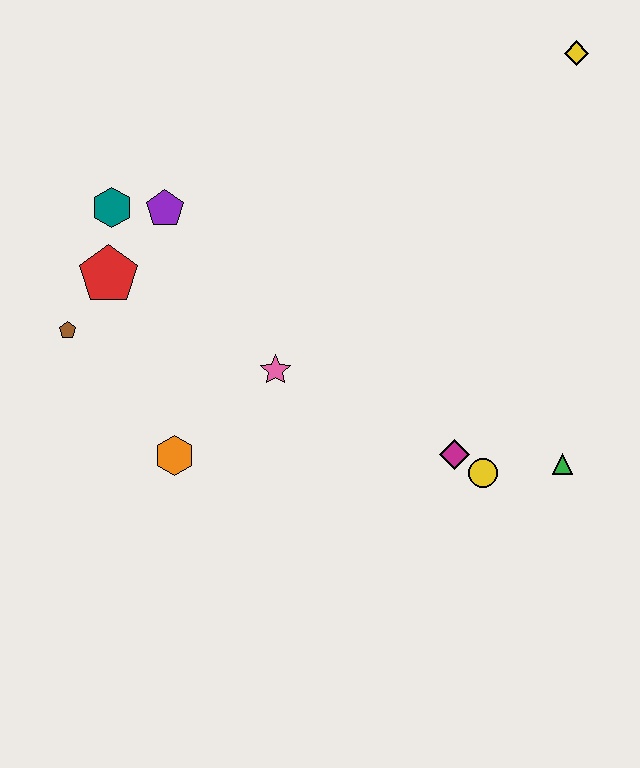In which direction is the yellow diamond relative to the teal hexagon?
The yellow diamond is to the right of the teal hexagon.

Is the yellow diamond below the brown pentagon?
No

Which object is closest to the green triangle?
The yellow circle is closest to the green triangle.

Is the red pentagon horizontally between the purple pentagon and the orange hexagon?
No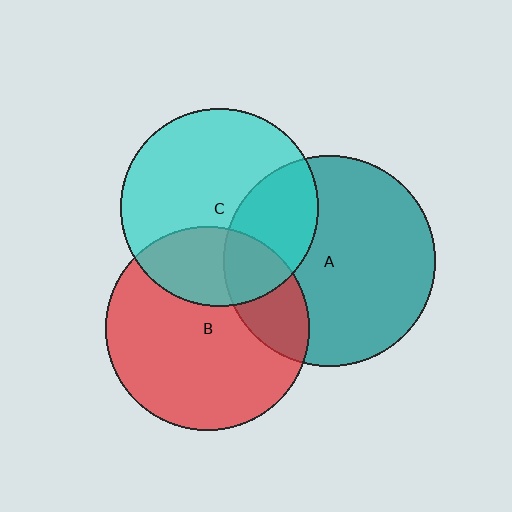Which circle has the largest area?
Circle A (teal).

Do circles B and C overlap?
Yes.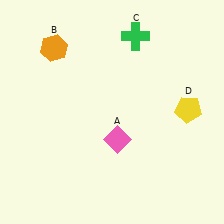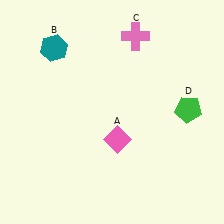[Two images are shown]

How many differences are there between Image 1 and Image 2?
There are 3 differences between the two images.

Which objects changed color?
B changed from orange to teal. C changed from green to pink. D changed from yellow to green.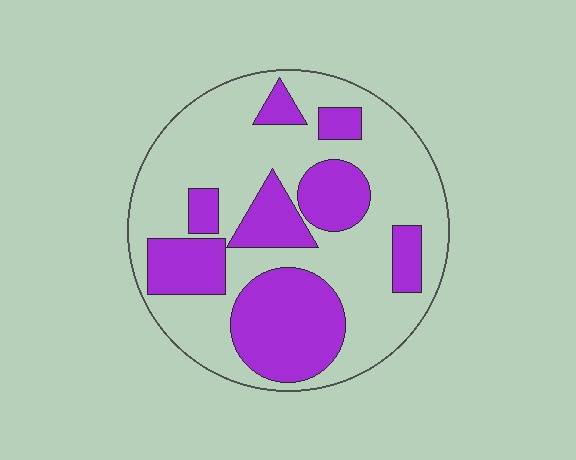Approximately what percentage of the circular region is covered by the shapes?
Approximately 35%.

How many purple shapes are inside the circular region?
8.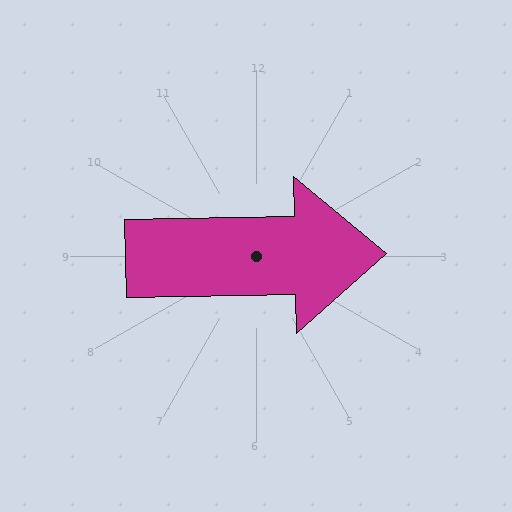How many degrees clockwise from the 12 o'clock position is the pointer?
Approximately 89 degrees.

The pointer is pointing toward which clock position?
Roughly 3 o'clock.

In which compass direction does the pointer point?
East.